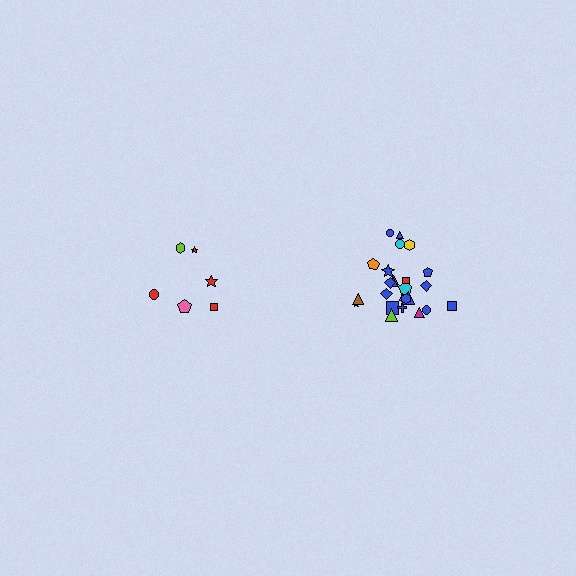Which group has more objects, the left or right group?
The right group.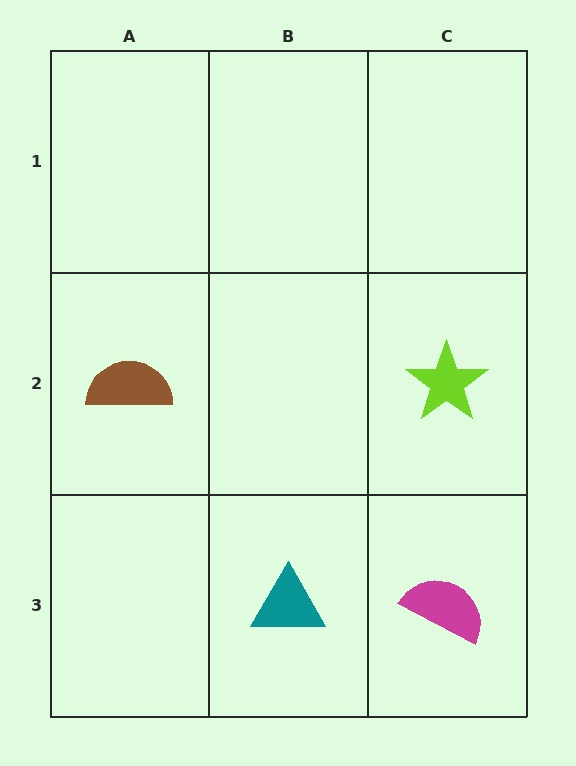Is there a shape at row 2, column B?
No, that cell is empty.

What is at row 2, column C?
A lime star.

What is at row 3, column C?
A magenta semicircle.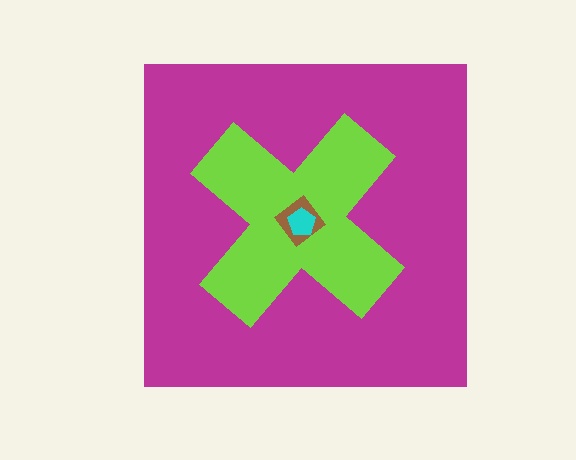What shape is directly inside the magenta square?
The lime cross.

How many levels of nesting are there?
4.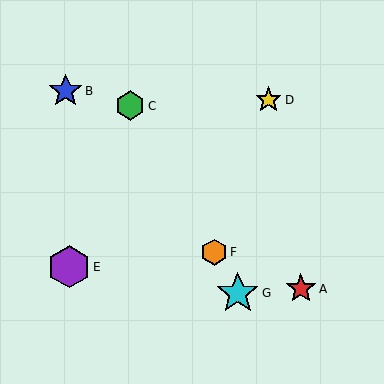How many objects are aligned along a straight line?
3 objects (C, F, G) are aligned along a straight line.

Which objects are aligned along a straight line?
Objects C, F, G are aligned along a straight line.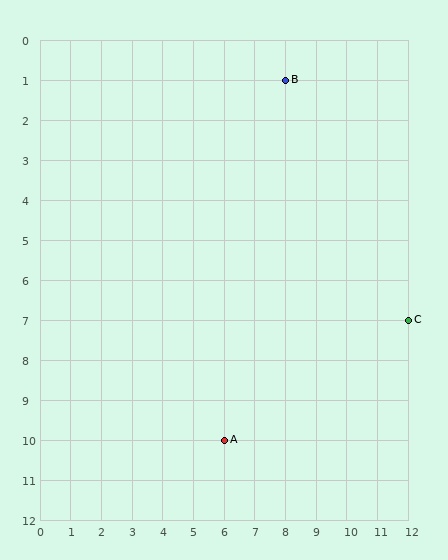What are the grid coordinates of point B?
Point B is at grid coordinates (8, 1).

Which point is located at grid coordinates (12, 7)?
Point C is at (12, 7).